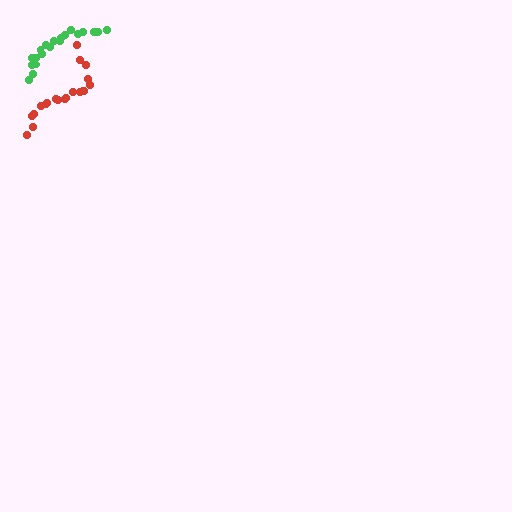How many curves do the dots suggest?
There are 2 distinct paths.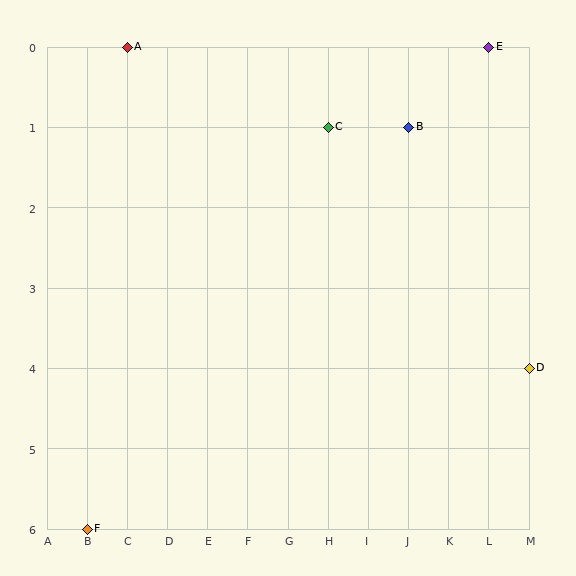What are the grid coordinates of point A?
Point A is at grid coordinates (C, 0).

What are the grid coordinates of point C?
Point C is at grid coordinates (H, 1).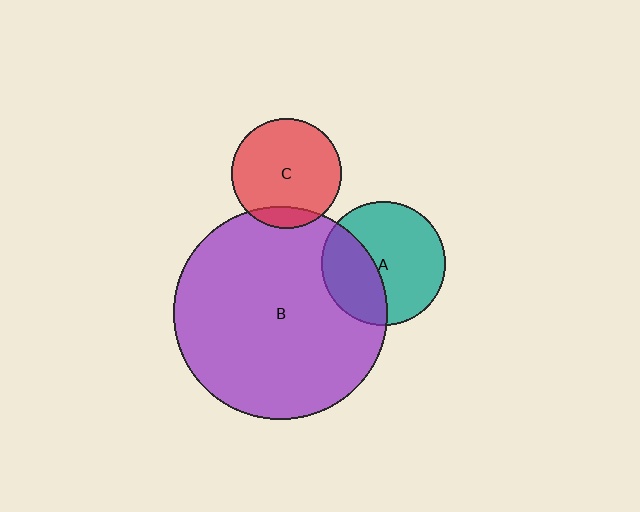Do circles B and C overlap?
Yes.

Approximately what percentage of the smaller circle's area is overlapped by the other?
Approximately 10%.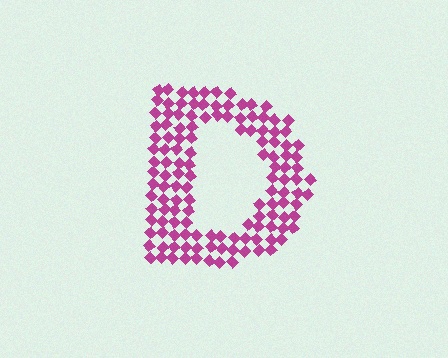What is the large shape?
The large shape is the letter D.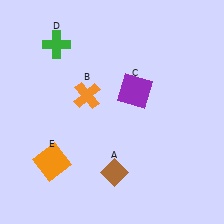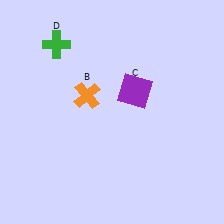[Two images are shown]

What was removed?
The orange square (E), the brown diamond (A) were removed in Image 2.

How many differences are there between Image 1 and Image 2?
There are 2 differences between the two images.